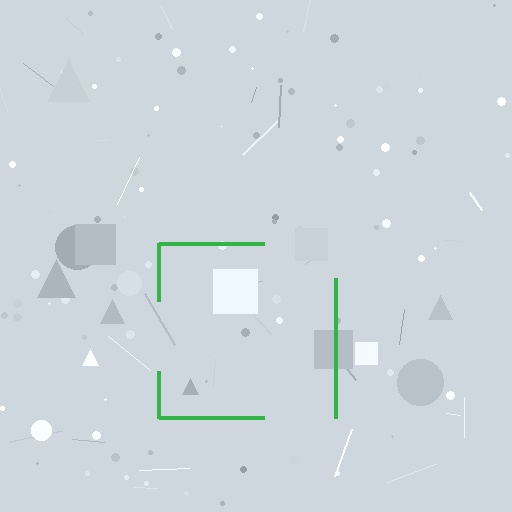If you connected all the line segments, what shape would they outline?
They would outline a square.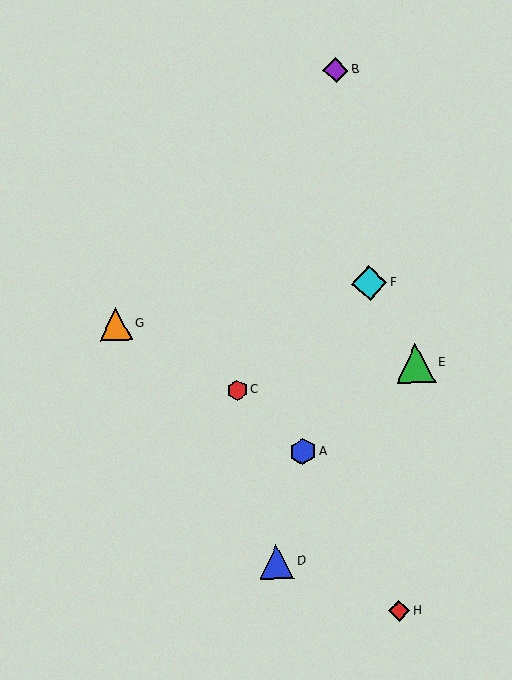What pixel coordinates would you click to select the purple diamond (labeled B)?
Click at (336, 70) to select the purple diamond B.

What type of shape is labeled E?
Shape E is a green triangle.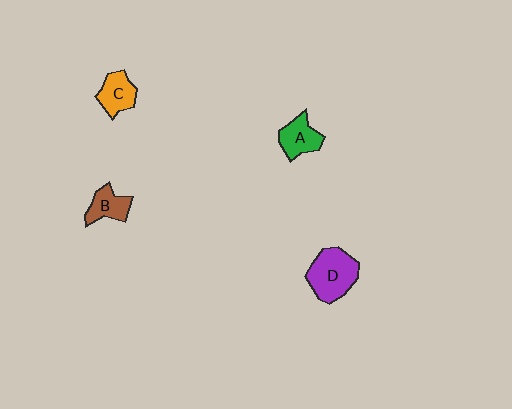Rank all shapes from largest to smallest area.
From largest to smallest: D (purple), A (green), C (orange), B (brown).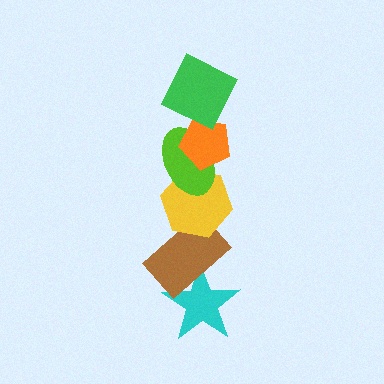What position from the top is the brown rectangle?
The brown rectangle is 5th from the top.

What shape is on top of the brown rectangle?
The yellow hexagon is on top of the brown rectangle.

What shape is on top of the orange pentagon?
The green square is on top of the orange pentagon.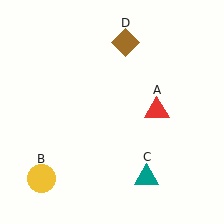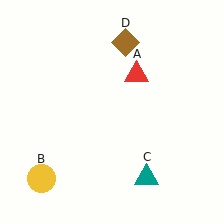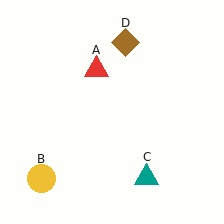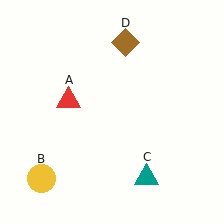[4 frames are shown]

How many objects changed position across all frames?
1 object changed position: red triangle (object A).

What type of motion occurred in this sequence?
The red triangle (object A) rotated counterclockwise around the center of the scene.